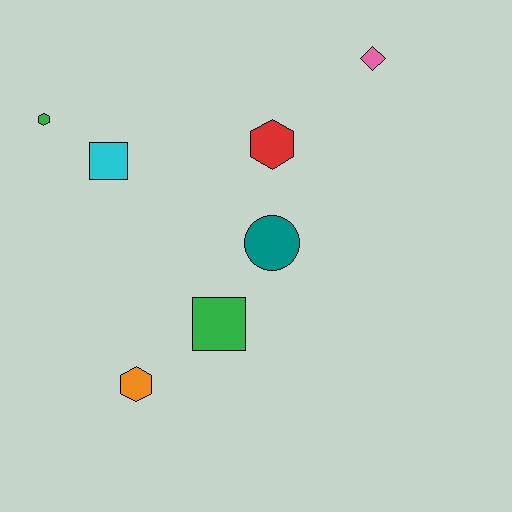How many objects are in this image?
There are 7 objects.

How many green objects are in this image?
There are 2 green objects.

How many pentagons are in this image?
There are no pentagons.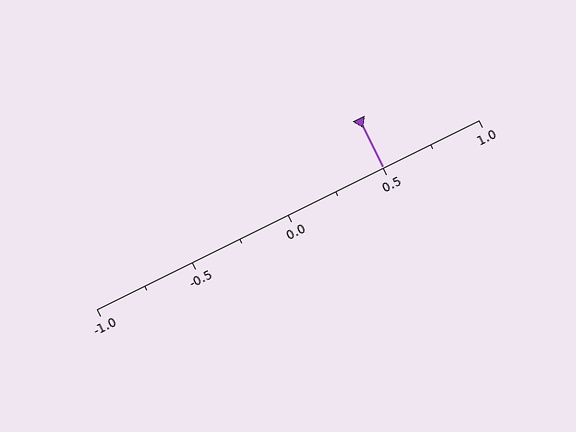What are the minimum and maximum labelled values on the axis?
The axis runs from -1.0 to 1.0.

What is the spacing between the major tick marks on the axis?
The major ticks are spaced 0.5 apart.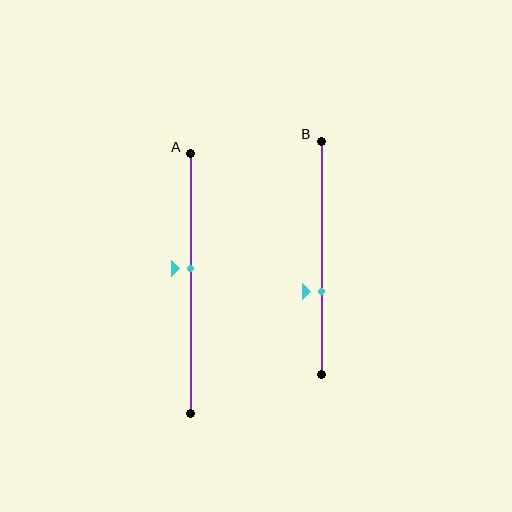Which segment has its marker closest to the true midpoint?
Segment A has its marker closest to the true midpoint.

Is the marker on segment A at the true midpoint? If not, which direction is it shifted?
No, the marker on segment A is shifted upward by about 6% of the segment length.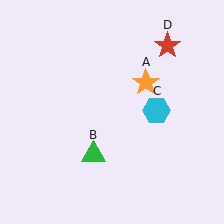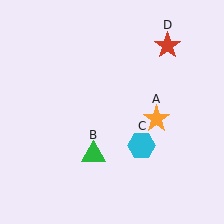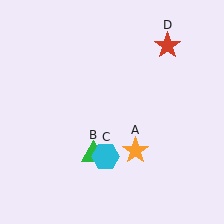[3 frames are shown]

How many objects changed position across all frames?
2 objects changed position: orange star (object A), cyan hexagon (object C).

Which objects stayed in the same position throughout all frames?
Green triangle (object B) and red star (object D) remained stationary.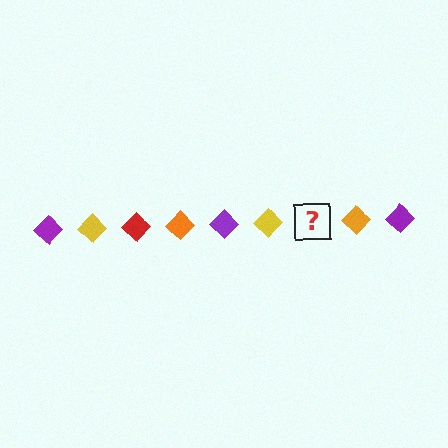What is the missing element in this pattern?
The missing element is a red diamond.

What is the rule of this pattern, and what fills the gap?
The rule is that the pattern cycles through purple, yellow, red, orange diamonds. The gap should be filled with a red diamond.